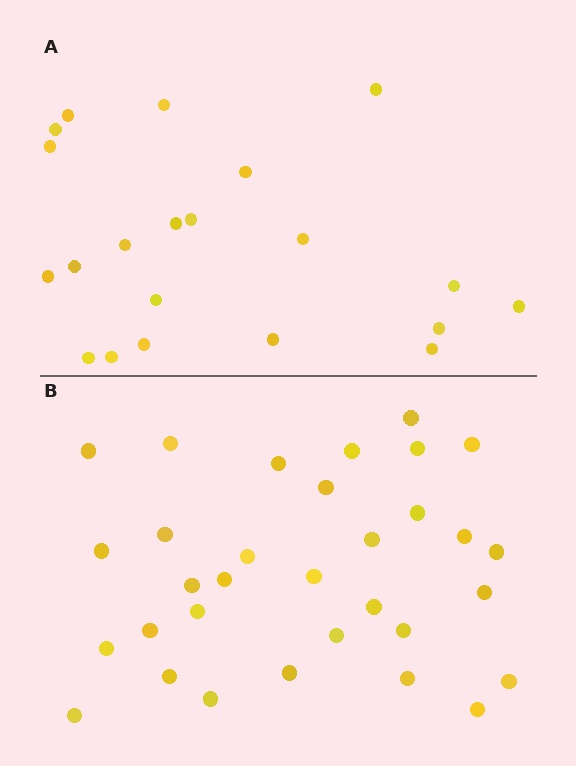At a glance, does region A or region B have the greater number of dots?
Region B (the bottom region) has more dots.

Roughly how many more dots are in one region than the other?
Region B has roughly 12 or so more dots than region A.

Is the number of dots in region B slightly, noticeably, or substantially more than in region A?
Region B has substantially more. The ratio is roughly 1.5 to 1.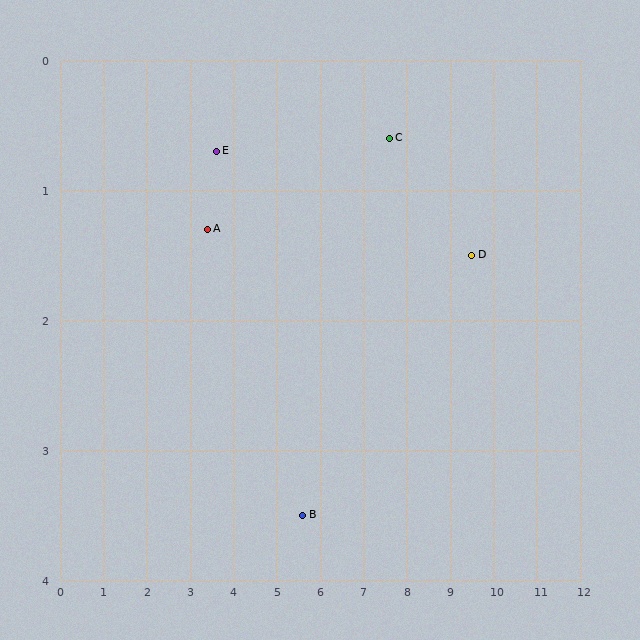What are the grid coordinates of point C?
Point C is at approximately (7.6, 0.6).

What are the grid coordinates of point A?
Point A is at approximately (3.4, 1.3).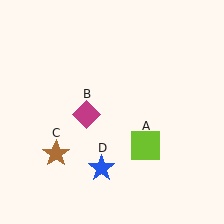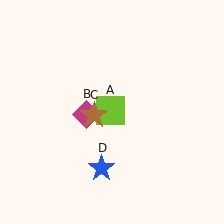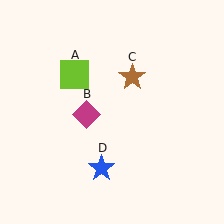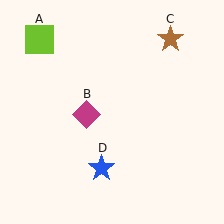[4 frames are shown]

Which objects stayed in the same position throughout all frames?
Magenta diamond (object B) and blue star (object D) remained stationary.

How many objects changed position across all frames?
2 objects changed position: lime square (object A), brown star (object C).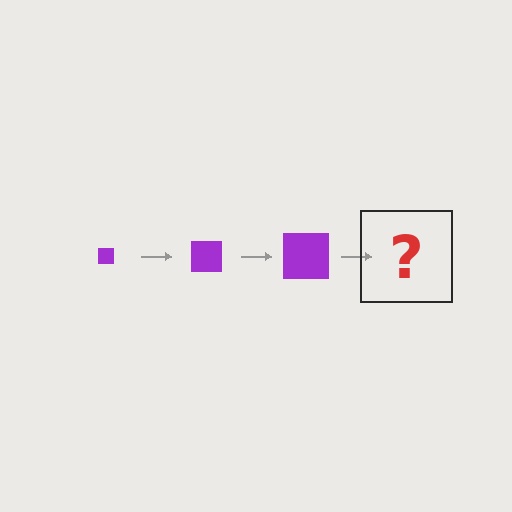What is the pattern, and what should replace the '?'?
The pattern is that the square gets progressively larger each step. The '?' should be a purple square, larger than the previous one.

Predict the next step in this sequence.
The next step is a purple square, larger than the previous one.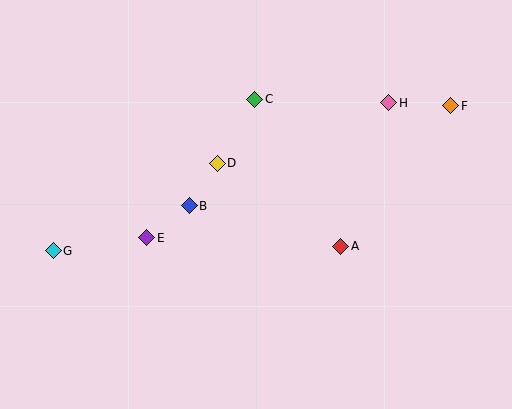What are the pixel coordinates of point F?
Point F is at (451, 106).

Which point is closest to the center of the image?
Point D at (217, 163) is closest to the center.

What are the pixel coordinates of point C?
Point C is at (255, 99).